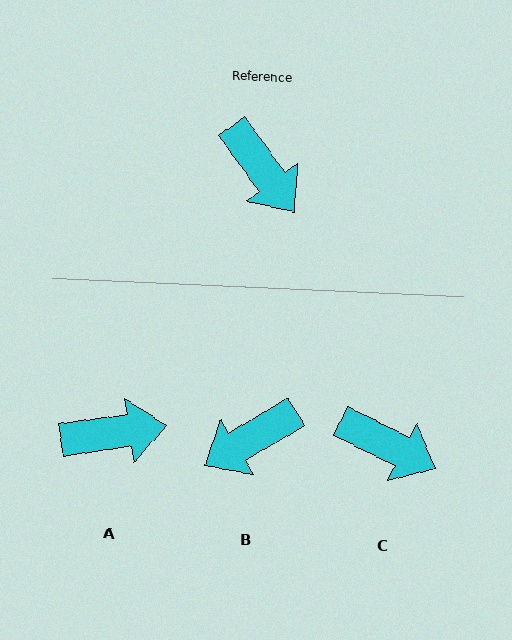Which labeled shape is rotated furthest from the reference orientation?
B, about 96 degrees away.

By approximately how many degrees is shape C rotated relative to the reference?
Approximately 27 degrees counter-clockwise.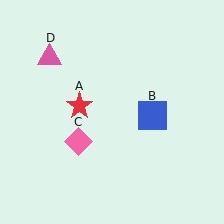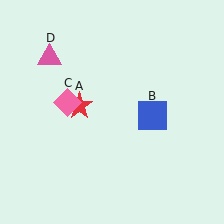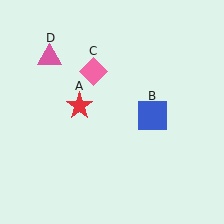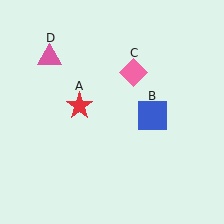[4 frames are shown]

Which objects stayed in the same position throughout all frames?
Red star (object A) and blue square (object B) and pink triangle (object D) remained stationary.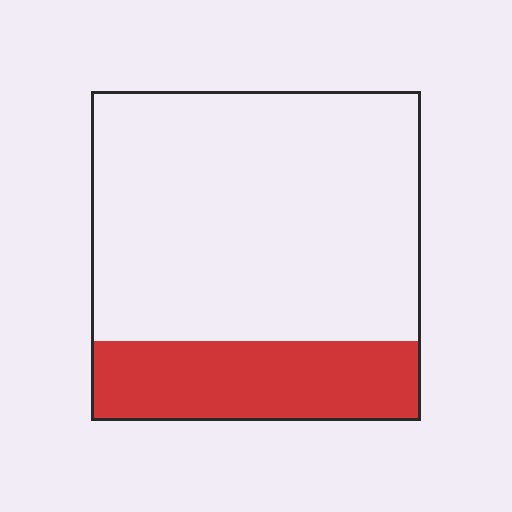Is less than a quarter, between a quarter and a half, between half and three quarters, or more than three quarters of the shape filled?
Less than a quarter.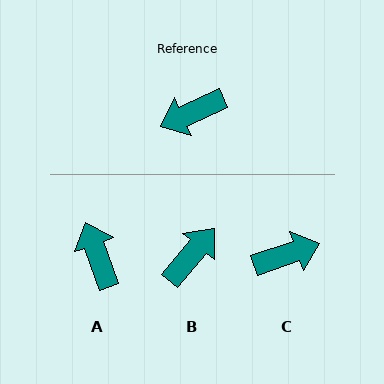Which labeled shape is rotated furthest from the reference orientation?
C, about 175 degrees away.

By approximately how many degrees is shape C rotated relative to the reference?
Approximately 175 degrees counter-clockwise.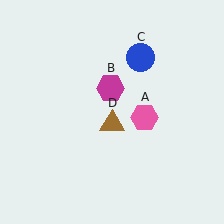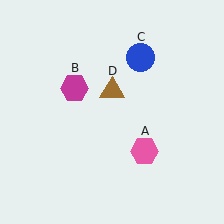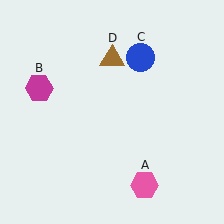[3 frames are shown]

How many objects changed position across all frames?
3 objects changed position: pink hexagon (object A), magenta hexagon (object B), brown triangle (object D).